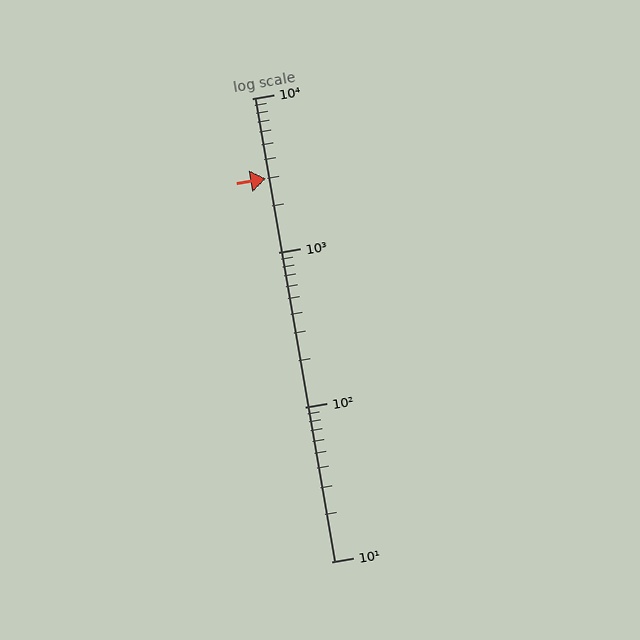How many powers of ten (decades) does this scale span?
The scale spans 3 decades, from 10 to 10000.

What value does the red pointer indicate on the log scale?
The pointer indicates approximately 3000.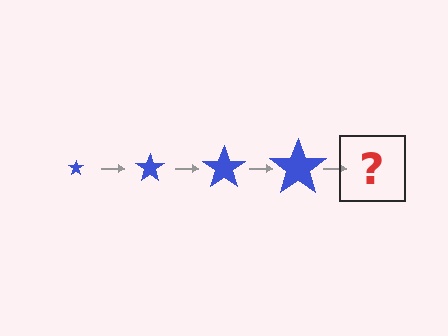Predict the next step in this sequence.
The next step is a blue star, larger than the previous one.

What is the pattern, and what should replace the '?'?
The pattern is that the star gets progressively larger each step. The '?' should be a blue star, larger than the previous one.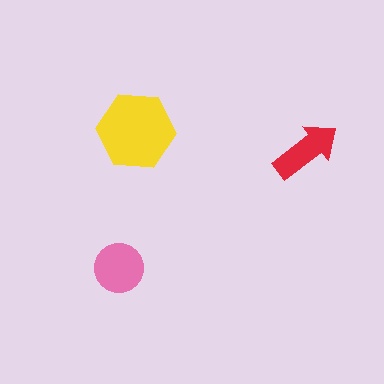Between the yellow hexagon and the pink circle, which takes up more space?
The yellow hexagon.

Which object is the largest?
The yellow hexagon.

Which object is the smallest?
The red arrow.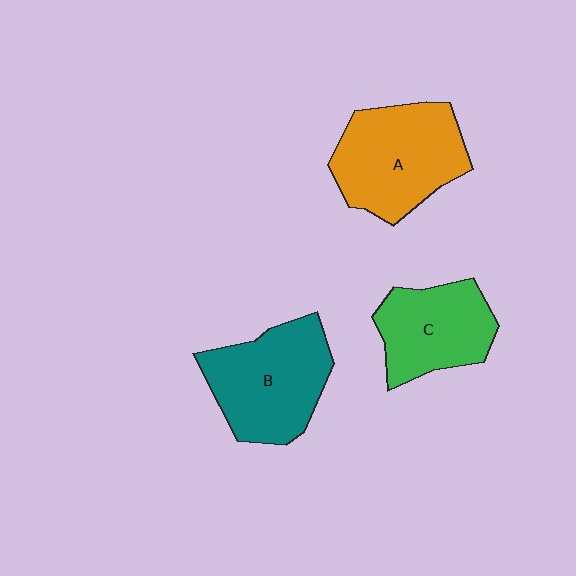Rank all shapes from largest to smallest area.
From largest to smallest: A (orange), B (teal), C (green).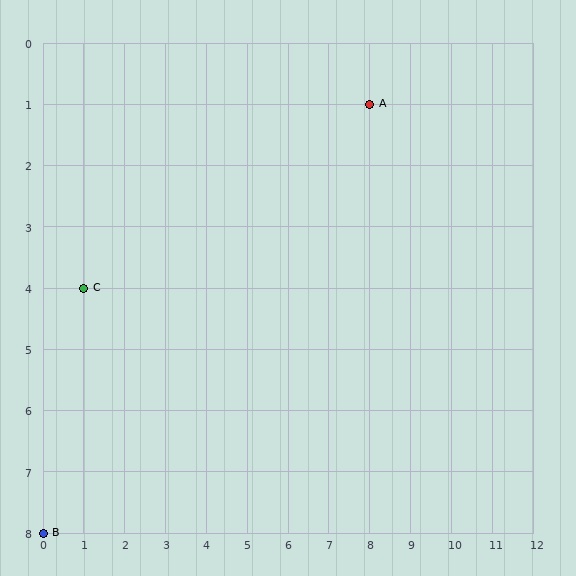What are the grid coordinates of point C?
Point C is at grid coordinates (1, 4).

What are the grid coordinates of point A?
Point A is at grid coordinates (8, 1).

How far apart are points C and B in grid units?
Points C and B are 1 column and 4 rows apart (about 4.1 grid units diagonally).